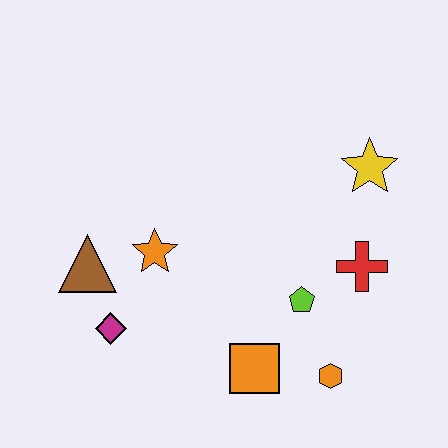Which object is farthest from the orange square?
The yellow star is farthest from the orange square.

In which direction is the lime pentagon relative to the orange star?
The lime pentagon is to the right of the orange star.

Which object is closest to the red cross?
The lime pentagon is closest to the red cross.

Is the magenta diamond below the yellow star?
Yes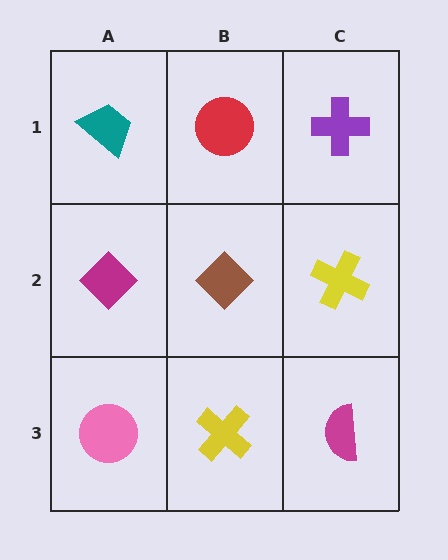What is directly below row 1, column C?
A yellow cross.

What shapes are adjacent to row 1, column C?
A yellow cross (row 2, column C), a red circle (row 1, column B).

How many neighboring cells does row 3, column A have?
2.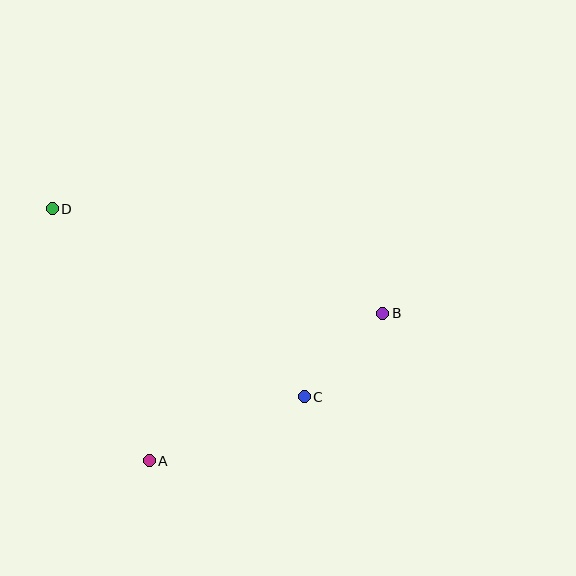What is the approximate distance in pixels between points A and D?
The distance between A and D is approximately 270 pixels.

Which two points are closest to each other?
Points B and C are closest to each other.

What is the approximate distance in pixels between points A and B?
The distance between A and B is approximately 276 pixels.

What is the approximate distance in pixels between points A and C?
The distance between A and C is approximately 167 pixels.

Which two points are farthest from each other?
Points B and D are farthest from each other.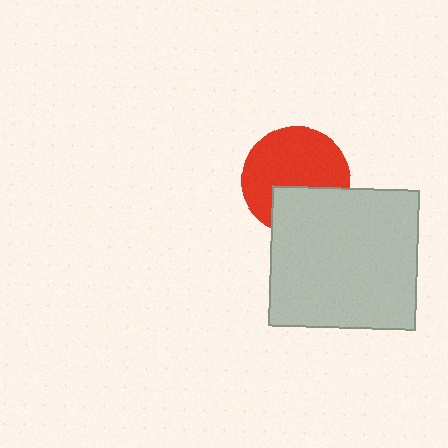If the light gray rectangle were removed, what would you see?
You would see the complete red circle.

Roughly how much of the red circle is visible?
Most of it is visible (roughly 66%).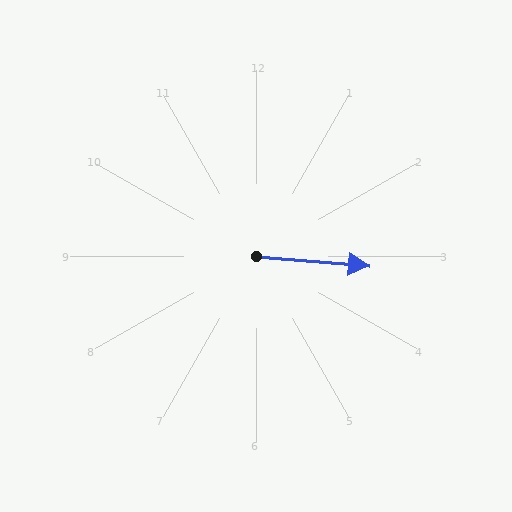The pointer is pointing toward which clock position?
Roughly 3 o'clock.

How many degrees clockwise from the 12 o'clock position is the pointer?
Approximately 95 degrees.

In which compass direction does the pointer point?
East.